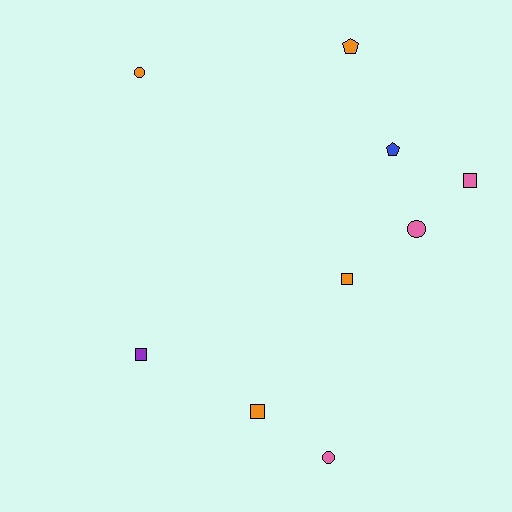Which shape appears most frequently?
Square, with 4 objects.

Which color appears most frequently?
Orange, with 4 objects.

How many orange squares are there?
There are 2 orange squares.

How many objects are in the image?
There are 9 objects.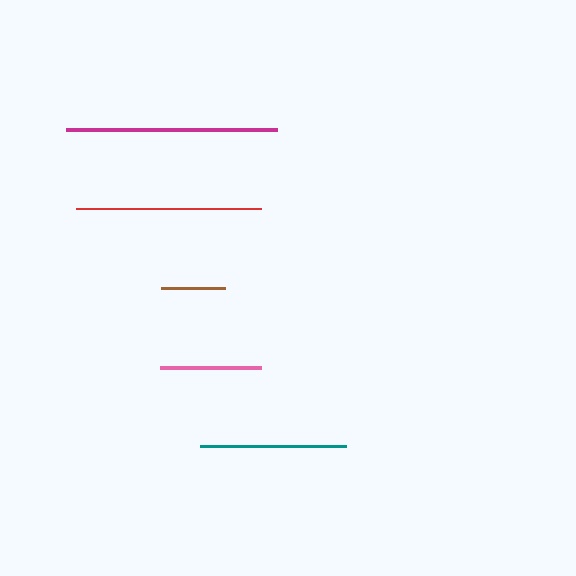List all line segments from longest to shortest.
From longest to shortest: magenta, red, teal, pink, brown.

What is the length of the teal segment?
The teal segment is approximately 146 pixels long.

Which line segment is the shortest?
The brown line is the shortest at approximately 64 pixels.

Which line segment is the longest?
The magenta line is the longest at approximately 211 pixels.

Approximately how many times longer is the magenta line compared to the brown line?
The magenta line is approximately 3.3 times the length of the brown line.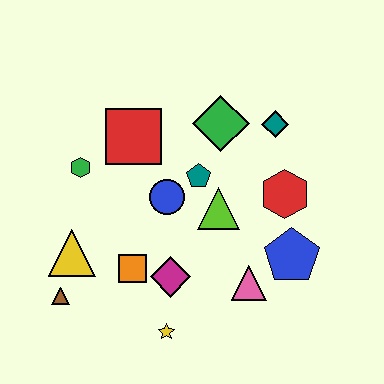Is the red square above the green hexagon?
Yes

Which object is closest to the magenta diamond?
The orange square is closest to the magenta diamond.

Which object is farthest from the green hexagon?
The blue pentagon is farthest from the green hexagon.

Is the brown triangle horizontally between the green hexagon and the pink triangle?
No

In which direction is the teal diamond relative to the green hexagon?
The teal diamond is to the right of the green hexagon.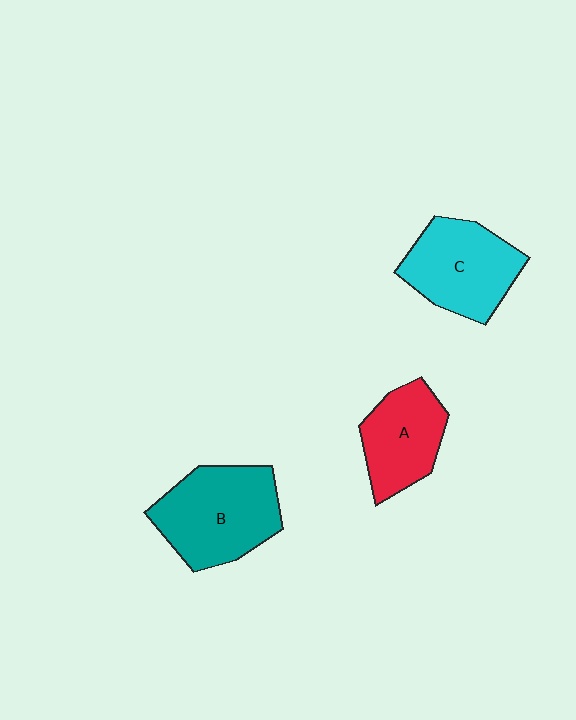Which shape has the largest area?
Shape B (teal).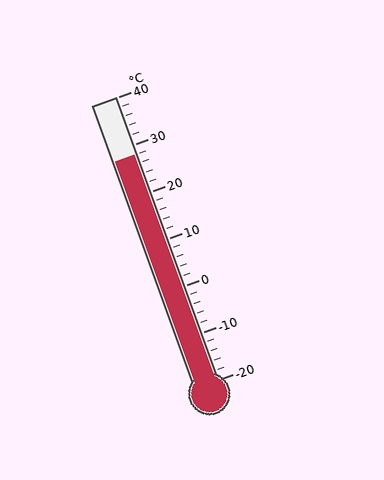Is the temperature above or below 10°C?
The temperature is above 10°C.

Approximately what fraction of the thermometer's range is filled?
The thermometer is filled to approximately 80% of its range.